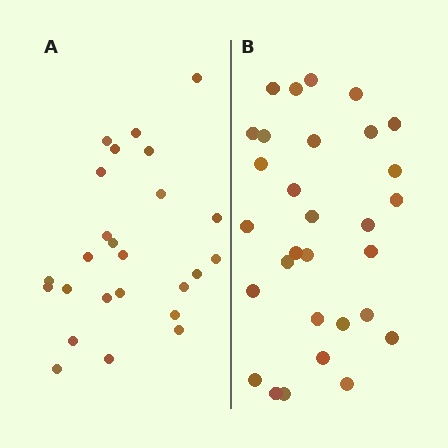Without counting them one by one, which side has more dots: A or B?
Region B (the right region) has more dots.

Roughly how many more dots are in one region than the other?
Region B has about 5 more dots than region A.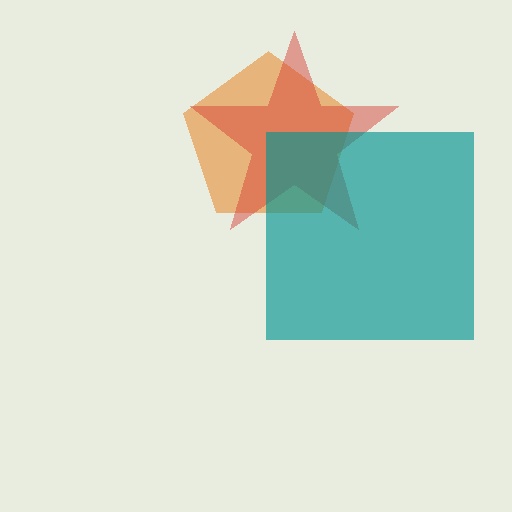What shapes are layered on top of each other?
The layered shapes are: an orange pentagon, a red star, a teal square.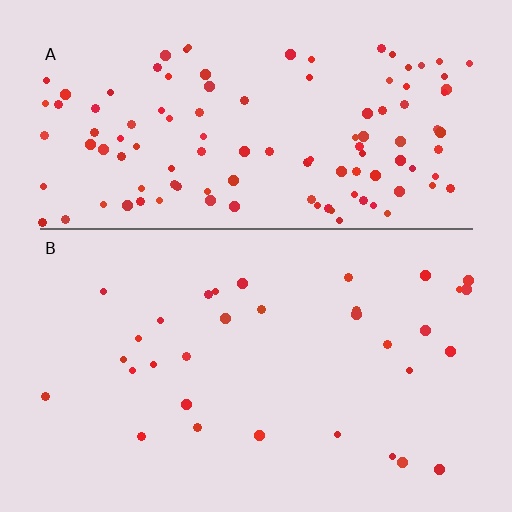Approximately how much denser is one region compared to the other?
Approximately 3.6× — region A over region B.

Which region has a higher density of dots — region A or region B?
A (the top).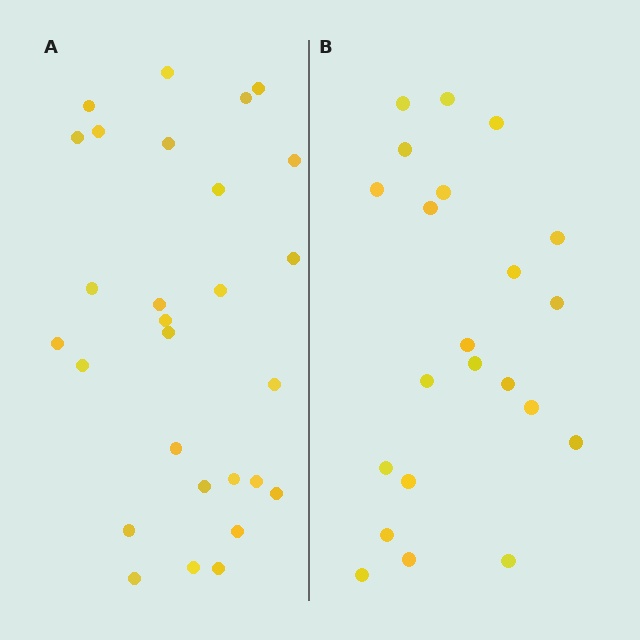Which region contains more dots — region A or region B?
Region A (the left region) has more dots.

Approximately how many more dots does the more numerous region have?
Region A has about 6 more dots than region B.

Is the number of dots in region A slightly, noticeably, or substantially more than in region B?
Region A has noticeably more, but not dramatically so. The ratio is roughly 1.3 to 1.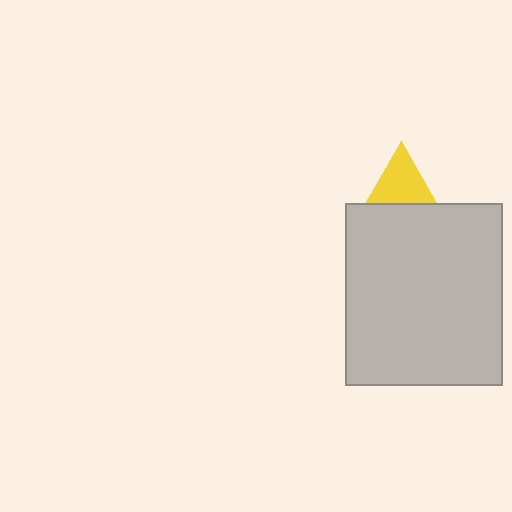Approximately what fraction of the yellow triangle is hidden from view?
Roughly 52% of the yellow triangle is hidden behind the light gray rectangle.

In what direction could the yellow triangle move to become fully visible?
The yellow triangle could move up. That would shift it out from behind the light gray rectangle entirely.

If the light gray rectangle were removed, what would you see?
You would see the complete yellow triangle.